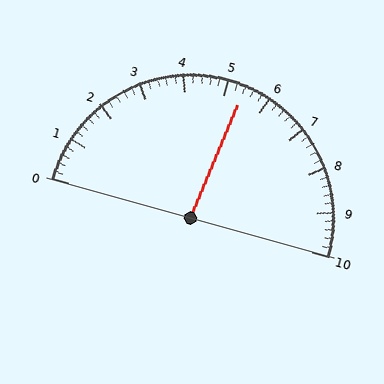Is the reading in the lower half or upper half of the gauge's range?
The reading is in the upper half of the range (0 to 10).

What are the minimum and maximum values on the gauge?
The gauge ranges from 0 to 10.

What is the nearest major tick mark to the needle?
The nearest major tick mark is 5.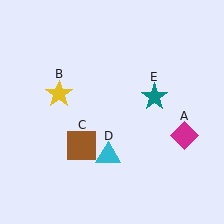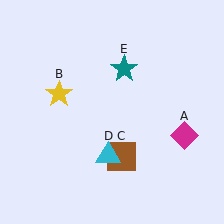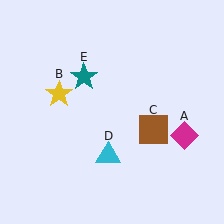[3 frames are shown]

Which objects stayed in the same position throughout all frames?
Magenta diamond (object A) and yellow star (object B) and cyan triangle (object D) remained stationary.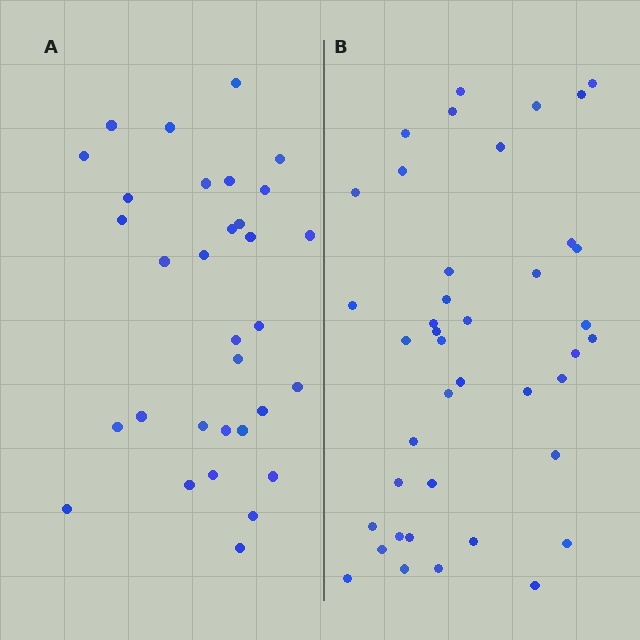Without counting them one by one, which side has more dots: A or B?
Region B (the right region) has more dots.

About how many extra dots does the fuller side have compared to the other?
Region B has roughly 8 or so more dots than region A.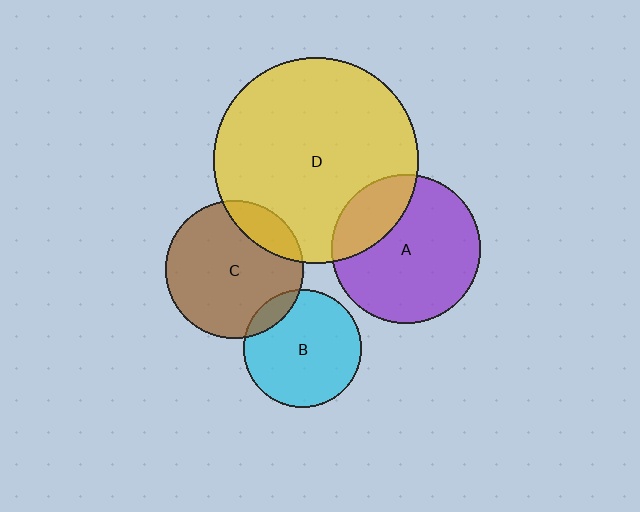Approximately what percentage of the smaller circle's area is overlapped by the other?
Approximately 15%.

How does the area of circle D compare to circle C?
Approximately 2.2 times.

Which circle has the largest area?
Circle D (yellow).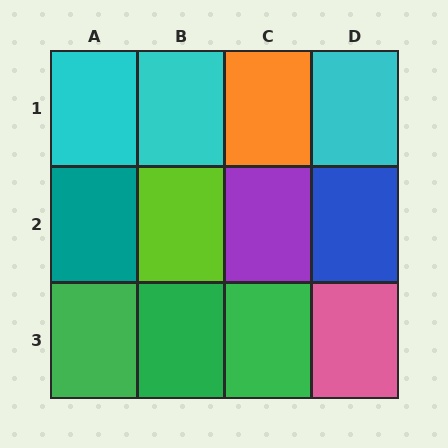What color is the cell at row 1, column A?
Cyan.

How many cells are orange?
1 cell is orange.